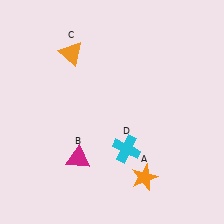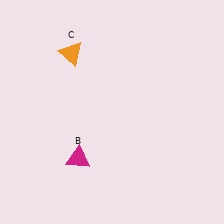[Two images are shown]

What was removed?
The cyan cross (D), the orange star (A) were removed in Image 2.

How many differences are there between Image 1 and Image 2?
There are 2 differences between the two images.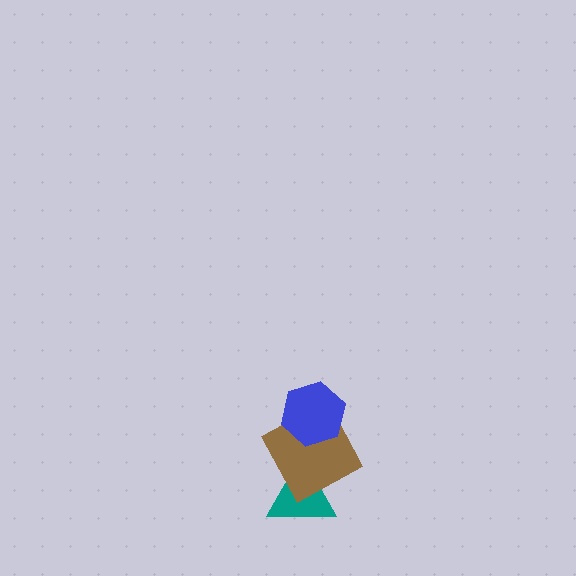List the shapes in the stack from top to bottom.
From top to bottom: the blue hexagon, the brown square, the teal triangle.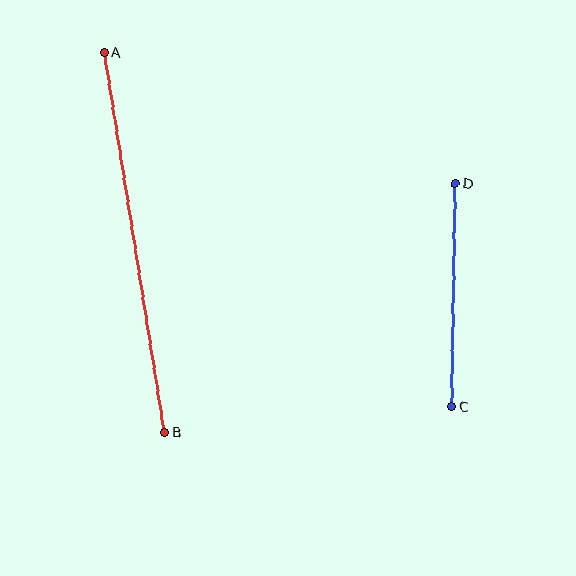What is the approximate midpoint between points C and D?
The midpoint is at approximately (454, 295) pixels.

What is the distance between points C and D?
The distance is approximately 223 pixels.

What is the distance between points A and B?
The distance is approximately 385 pixels.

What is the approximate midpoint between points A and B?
The midpoint is at approximately (134, 242) pixels.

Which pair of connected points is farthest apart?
Points A and B are farthest apart.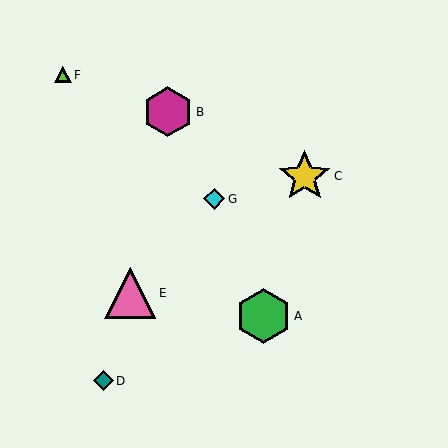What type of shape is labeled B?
Shape B is a magenta hexagon.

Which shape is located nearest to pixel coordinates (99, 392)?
The teal diamond (labeled D) at (103, 381) is nearest to that location.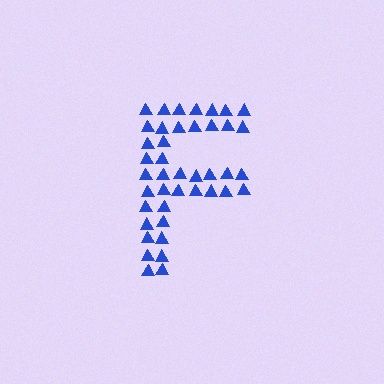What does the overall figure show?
The overall figure shows the letter F.